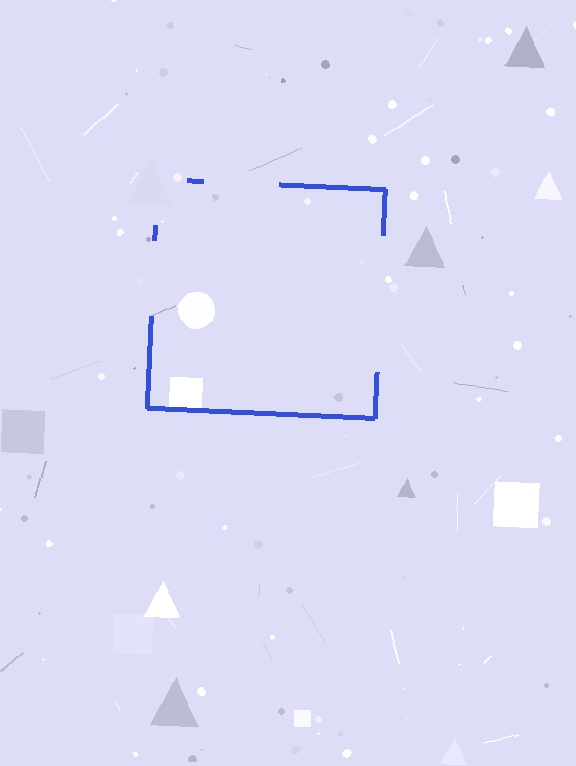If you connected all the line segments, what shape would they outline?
They would outline a square.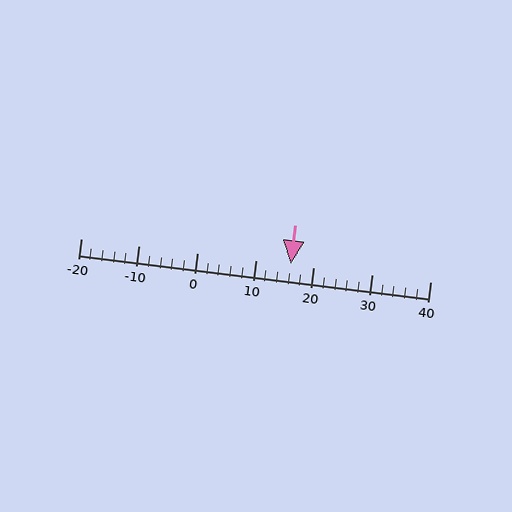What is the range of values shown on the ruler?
The ruler shows values from -20 to 40.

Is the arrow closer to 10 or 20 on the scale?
The arrow is closer to 20.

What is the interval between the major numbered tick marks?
The major tick marks are spaced 10 units apart.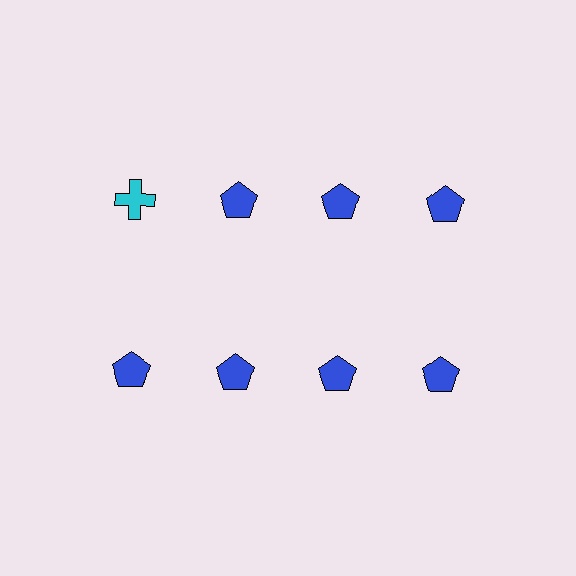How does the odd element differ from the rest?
It differs in both color (cyan instead of blue) and shape (cross instead of pentagon).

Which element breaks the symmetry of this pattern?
The cyan cross in the top row, leftmost column breaks the symmetry. All other shapes are blue pentagons.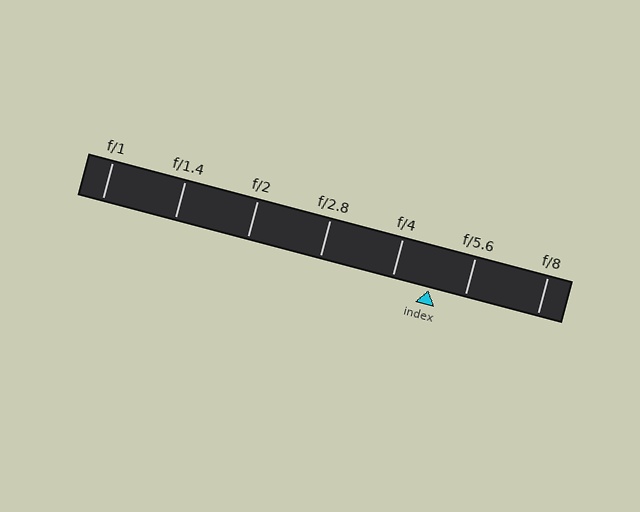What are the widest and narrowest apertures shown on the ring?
The widest aperture shown is f/1 and the narrowest is f/8.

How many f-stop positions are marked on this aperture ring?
There are 7 f-stop positions marked.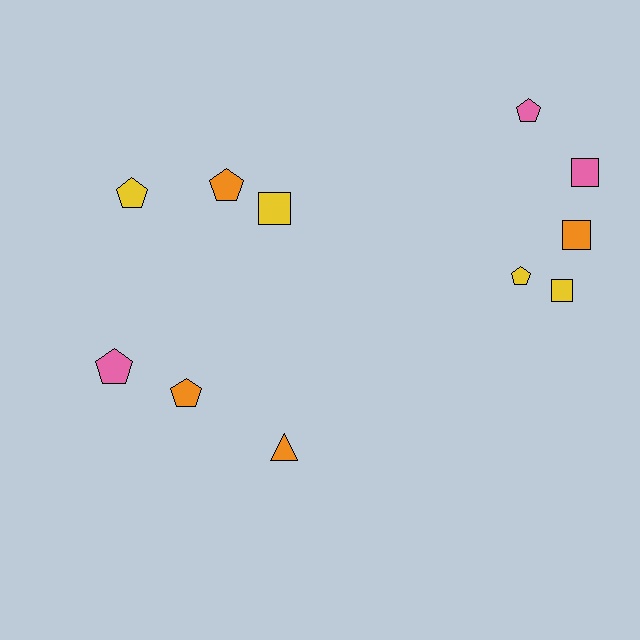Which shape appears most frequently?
Pentagon, with 6 objects.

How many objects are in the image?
There are 11 objects.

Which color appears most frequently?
Yellow, with 4 objects.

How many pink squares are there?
There is 1 pink square.